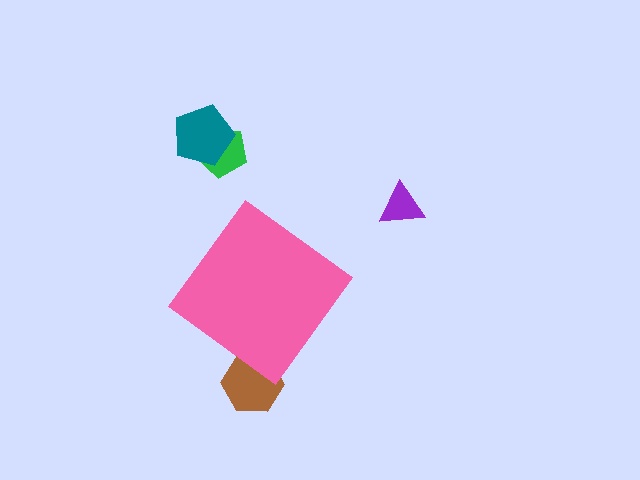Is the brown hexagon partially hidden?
Yes, the brown hexagon is partially hidden behind the pink diamond.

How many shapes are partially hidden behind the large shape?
1 shape is partially hidden.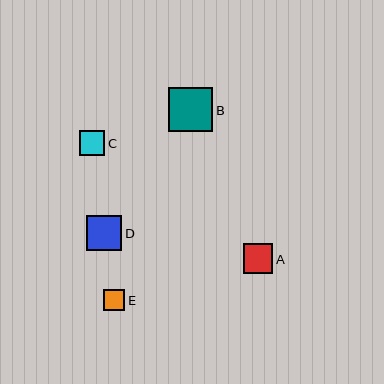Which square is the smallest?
Square E is the smallest with a size of approximately 21 pixels.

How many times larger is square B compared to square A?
Square B is approximately 1.5 times the size of square A.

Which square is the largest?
Square B is the largest with a size of approximately 44 pixels.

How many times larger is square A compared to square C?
Square A is approximately 1.2 times the size of square C.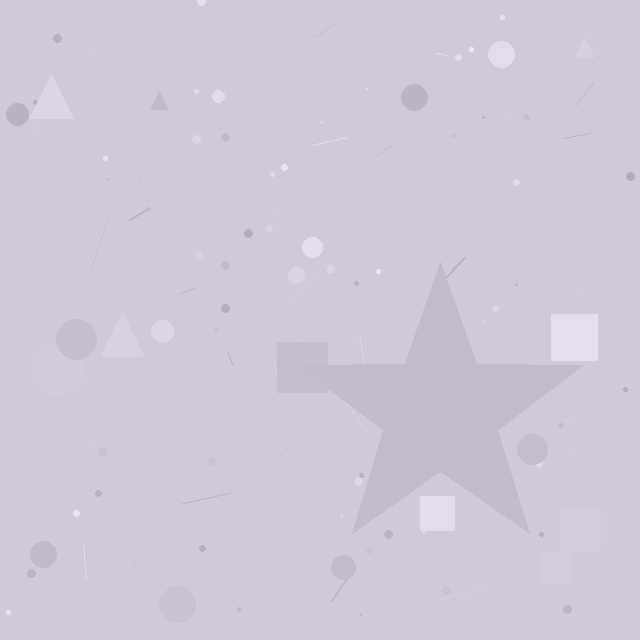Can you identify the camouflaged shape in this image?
The camouflaged shape is a star.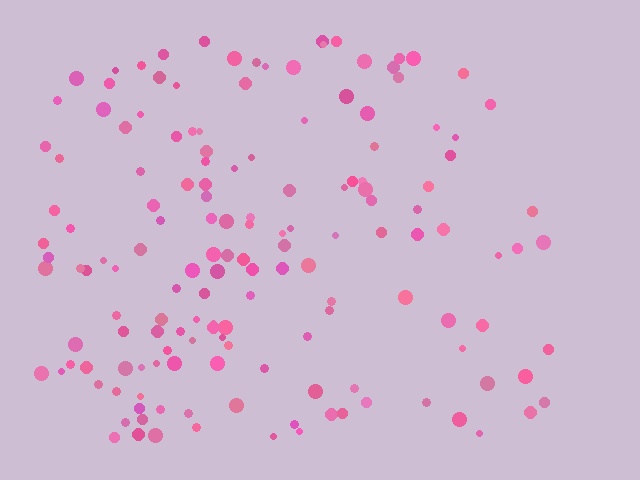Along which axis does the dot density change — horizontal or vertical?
Horizontal.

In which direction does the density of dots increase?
From right to left, with the left side densest.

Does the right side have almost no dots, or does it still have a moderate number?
Still a moderate number, just noticeably fewer than the left.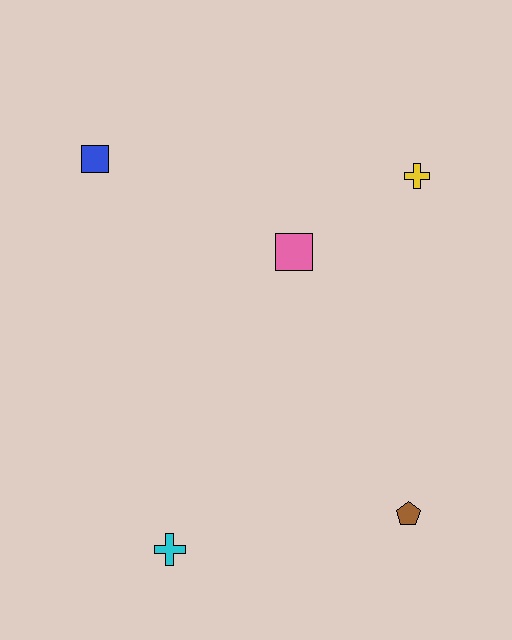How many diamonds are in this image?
There are no diamonds.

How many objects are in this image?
There are 5 objects.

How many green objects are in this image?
There are no green objects.